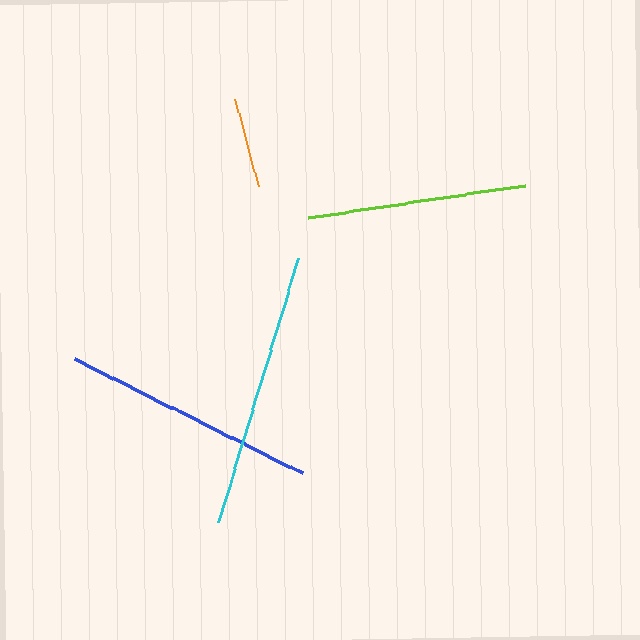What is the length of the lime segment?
The lime segment is approximately 219 pixels long.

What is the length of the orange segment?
The orange segment is approximately 90 pixels long.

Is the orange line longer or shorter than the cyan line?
The cyan line is longer than the orange line.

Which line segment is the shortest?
The orange line is the shortest at approximately 90 pixels.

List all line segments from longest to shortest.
From longest to shortest: cyan, blue, lime, orange.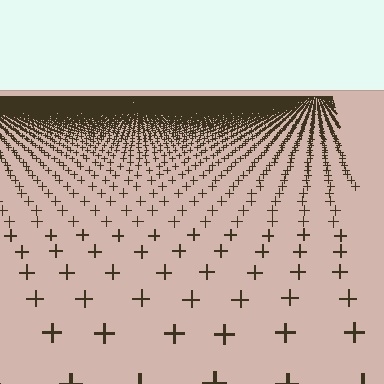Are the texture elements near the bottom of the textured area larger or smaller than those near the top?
Larger. Near the bottom, elements are closer to the viewer and appear at a bigger on-screen size.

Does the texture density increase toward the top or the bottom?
Density increases toward the top.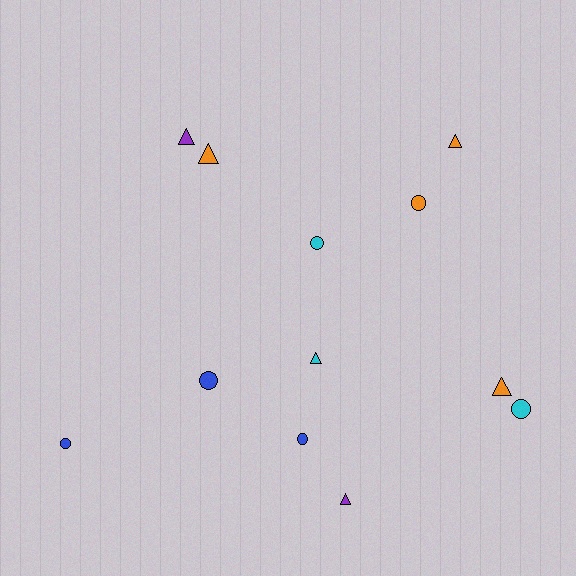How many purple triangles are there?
There are 2 purple triangles.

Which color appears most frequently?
Orange, with 4 objects.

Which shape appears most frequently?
Triangle, with 6 objects.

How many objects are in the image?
There are 12 objects.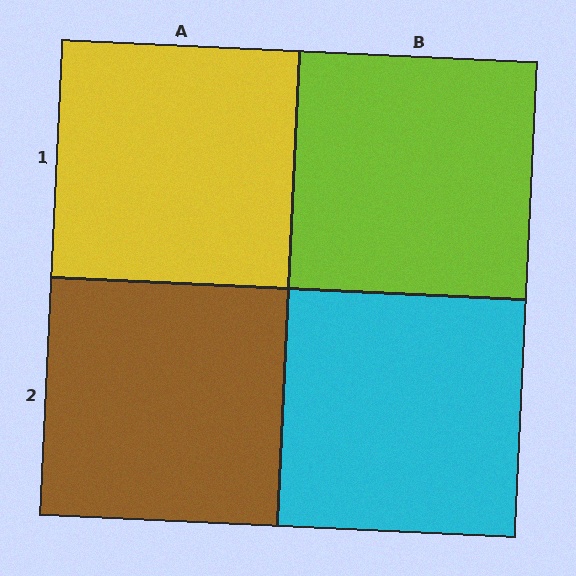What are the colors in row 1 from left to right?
Yellow, lime.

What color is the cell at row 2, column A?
Brown.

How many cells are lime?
1 cell is lime.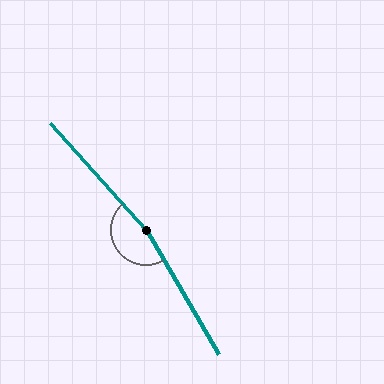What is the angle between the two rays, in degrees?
Approximately 168 degrees.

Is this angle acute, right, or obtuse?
It is obtuse.